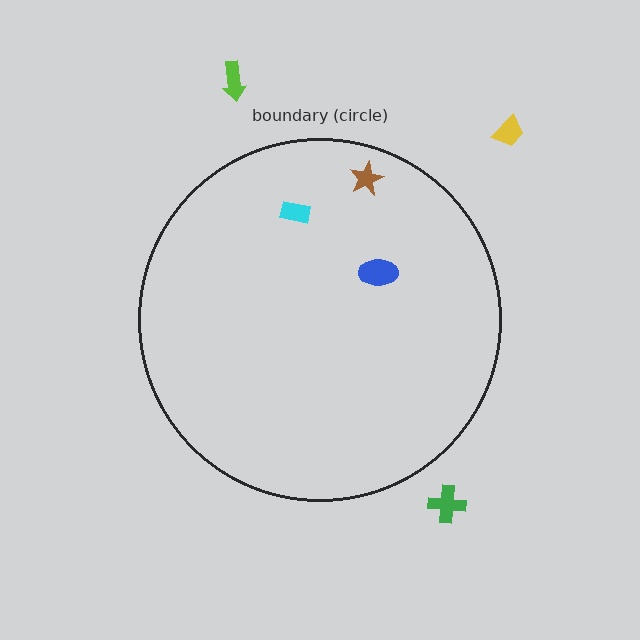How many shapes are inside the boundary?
3 inside, 3 outside.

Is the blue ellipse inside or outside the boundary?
Inside.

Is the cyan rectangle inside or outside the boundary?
Inside.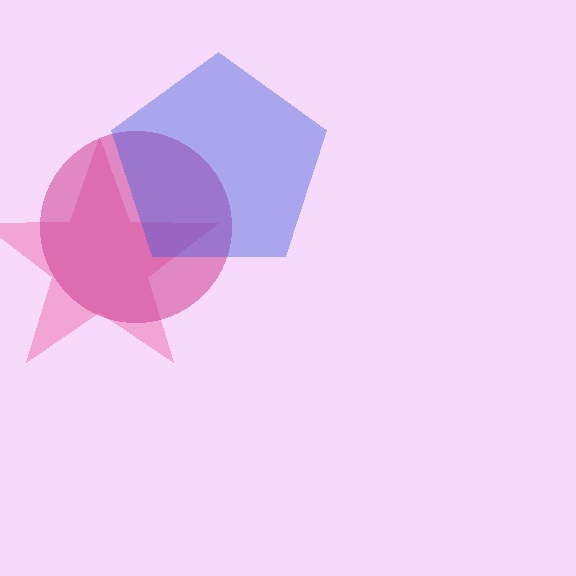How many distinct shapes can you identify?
There are 3 distinct shapes: a pink star, a magenta circle, a blue pentagon.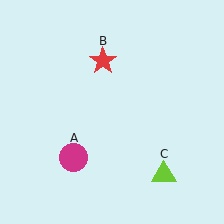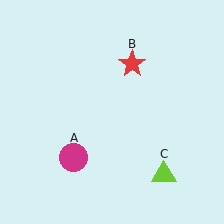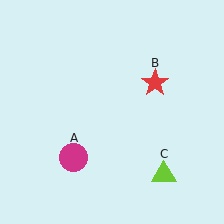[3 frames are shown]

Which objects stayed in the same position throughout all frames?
Magenta circle (object A) and lime triangle (object C) remained stationary.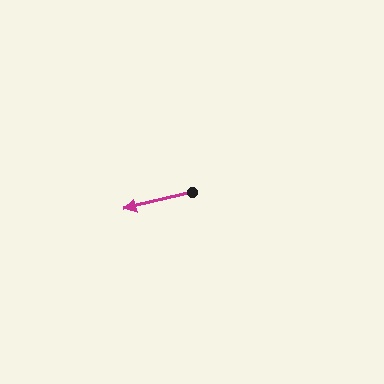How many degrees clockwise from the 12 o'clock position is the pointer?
Approximately 256 degrees.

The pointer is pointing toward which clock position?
Roughly 9 o'clock.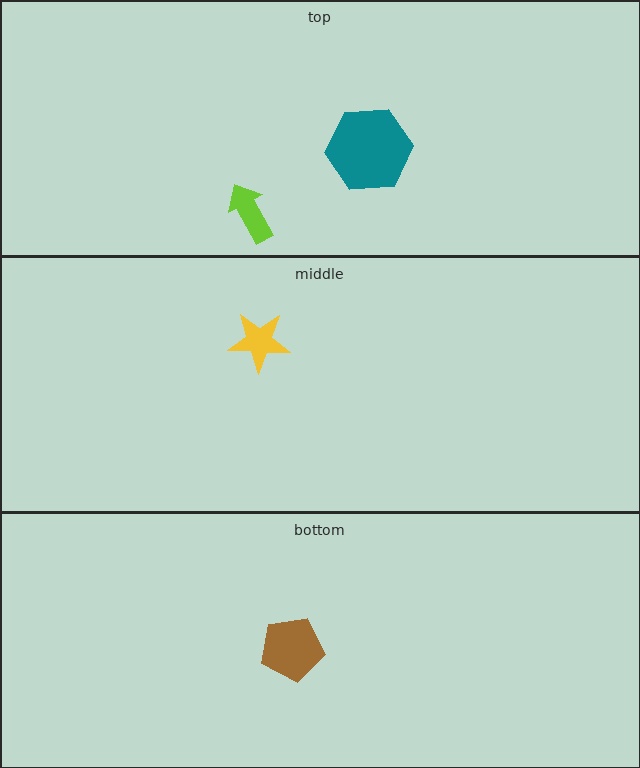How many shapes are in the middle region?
1.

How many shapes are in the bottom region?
1.